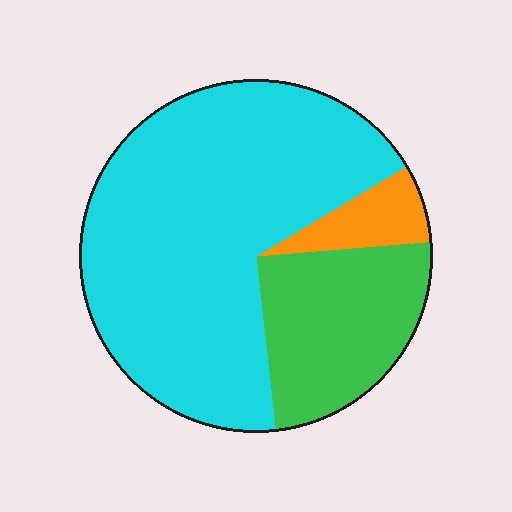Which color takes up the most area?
Cyan, at roughly 70%.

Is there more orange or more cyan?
Cyan.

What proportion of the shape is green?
Green takes up between a sixth and a third of the shape.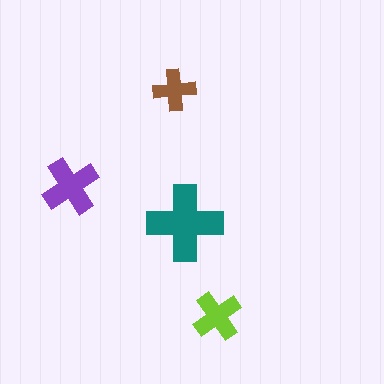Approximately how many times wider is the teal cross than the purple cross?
About 1.5 times wider.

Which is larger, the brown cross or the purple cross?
The purple one.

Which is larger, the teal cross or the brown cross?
The teal one.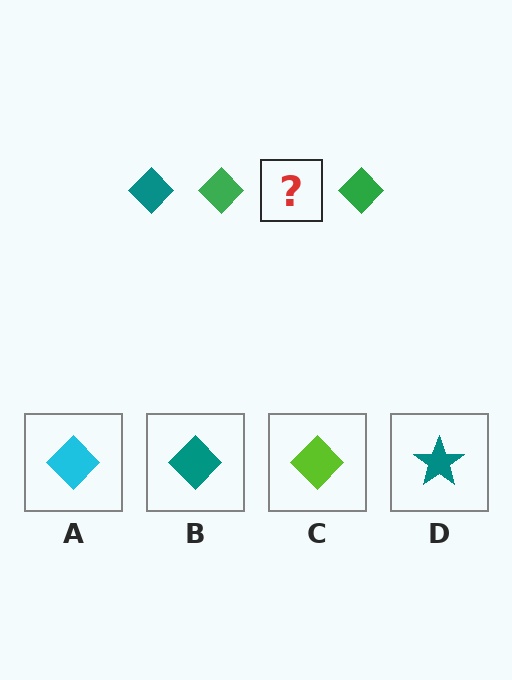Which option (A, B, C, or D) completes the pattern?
B.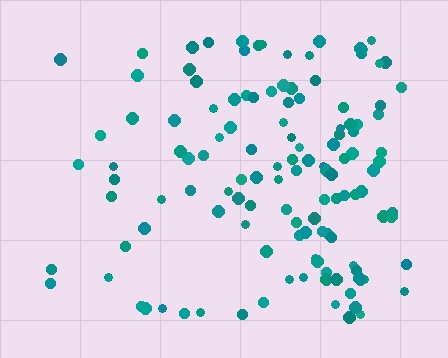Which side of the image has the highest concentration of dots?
The right.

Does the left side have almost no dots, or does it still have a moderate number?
Still a moderate number, just noticeably fewer than the right.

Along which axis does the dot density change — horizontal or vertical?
Horizontal.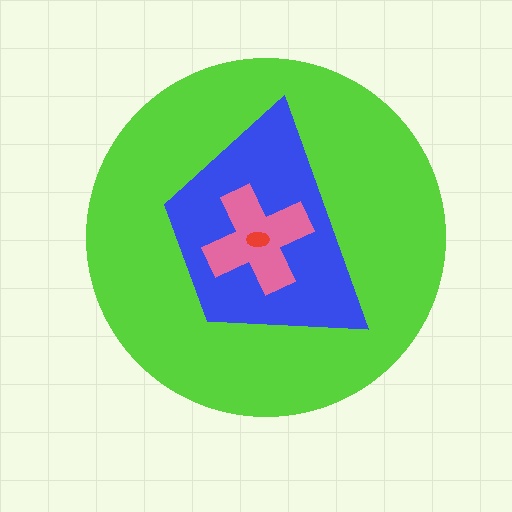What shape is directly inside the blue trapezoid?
The pink cross.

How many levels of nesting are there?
4.